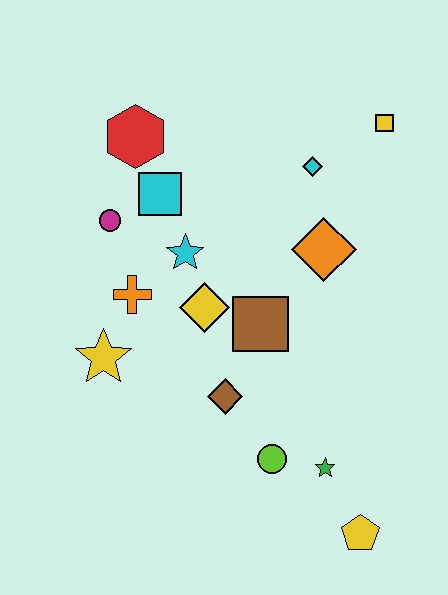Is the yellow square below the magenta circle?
No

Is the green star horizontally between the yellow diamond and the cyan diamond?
No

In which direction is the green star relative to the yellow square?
The green star is below the yellow square.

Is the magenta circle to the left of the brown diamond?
Yes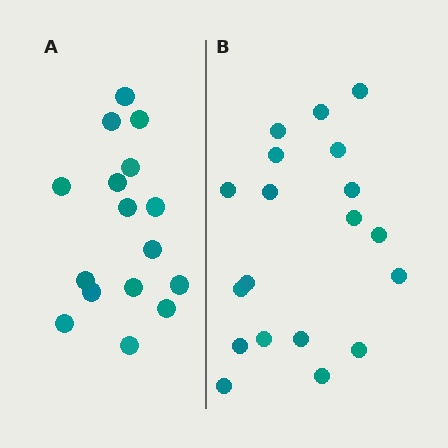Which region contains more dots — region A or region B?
Region B (the right region) has more dots.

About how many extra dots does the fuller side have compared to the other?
Region B has just a few more — roughly 2 or 3 more dots than region A.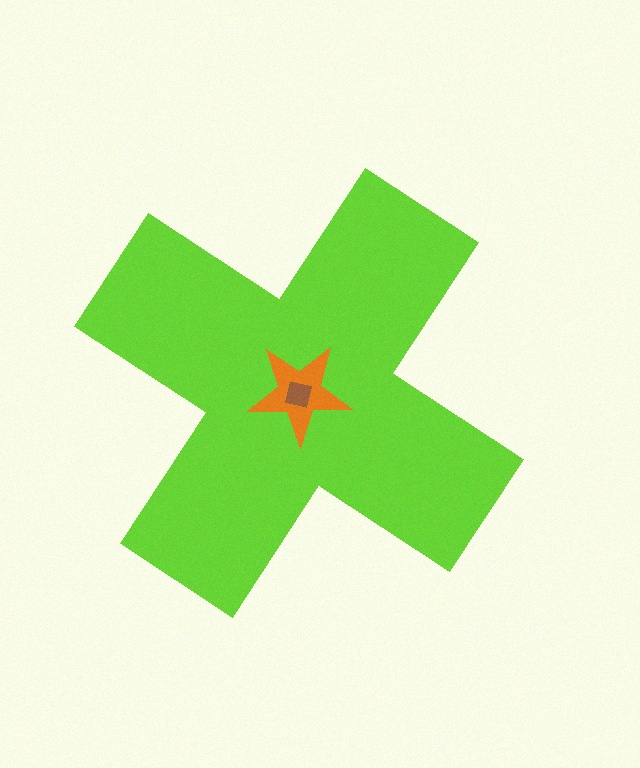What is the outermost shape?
The lime cross.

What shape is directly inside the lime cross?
The orange star.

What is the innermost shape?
The brown square.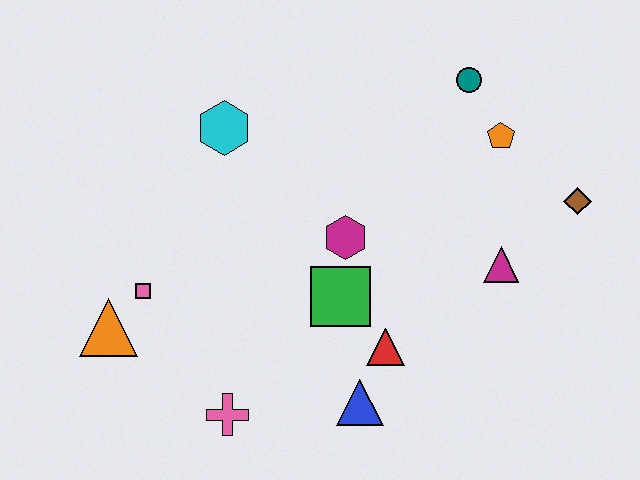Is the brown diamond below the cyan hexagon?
Yes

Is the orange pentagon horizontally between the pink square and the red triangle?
No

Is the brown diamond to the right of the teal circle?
Yes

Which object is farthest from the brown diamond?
The orange triangle is farthest from the brown diamond.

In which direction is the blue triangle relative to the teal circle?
The blue triangle is below the teal circle.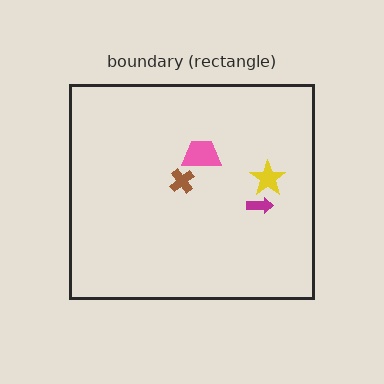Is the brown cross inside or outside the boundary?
Inside.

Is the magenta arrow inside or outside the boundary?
Inside.